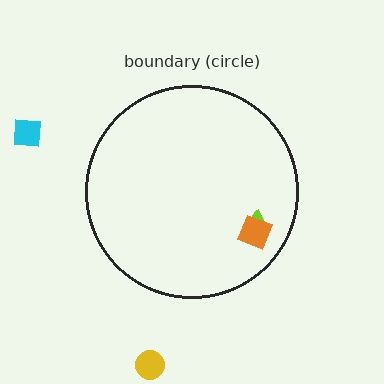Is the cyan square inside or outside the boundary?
Outside.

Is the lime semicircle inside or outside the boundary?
Inside.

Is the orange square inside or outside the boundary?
Inside.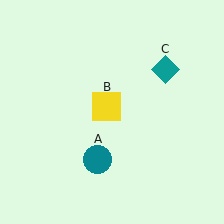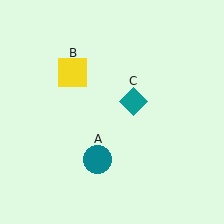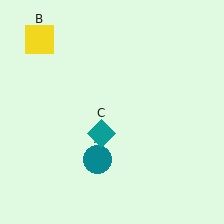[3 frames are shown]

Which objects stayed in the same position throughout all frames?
Teal circle (object A) remained stationary.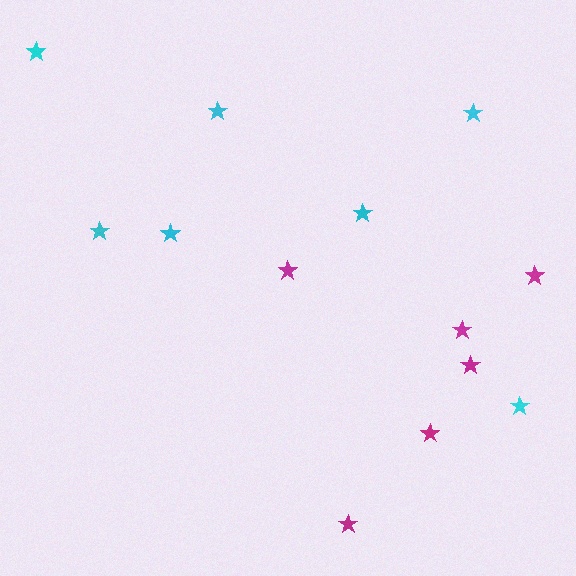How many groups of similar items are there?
There are 2 groups: one group of cyan stars (7) and one group of magenta stars (6).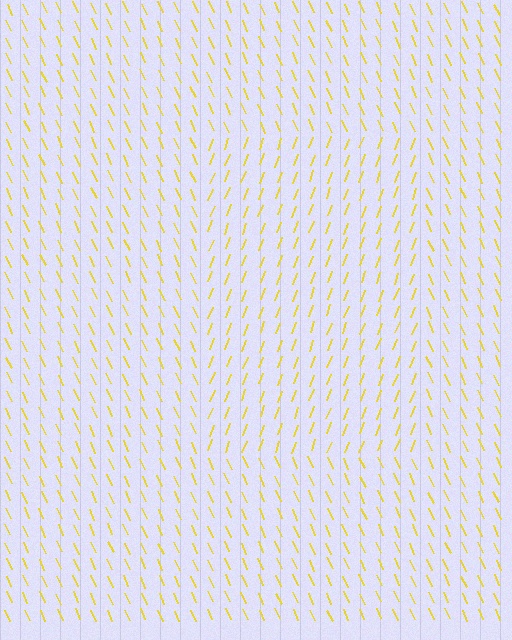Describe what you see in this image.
The image is filled with small yellow line segments. A rectangle region in the image has lines oriented differently from the surrounding lines, creating a visible texture boundary.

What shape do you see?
I see a rectangle.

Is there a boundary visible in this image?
Yes, there is a texture boundary formed by a change in line orientation.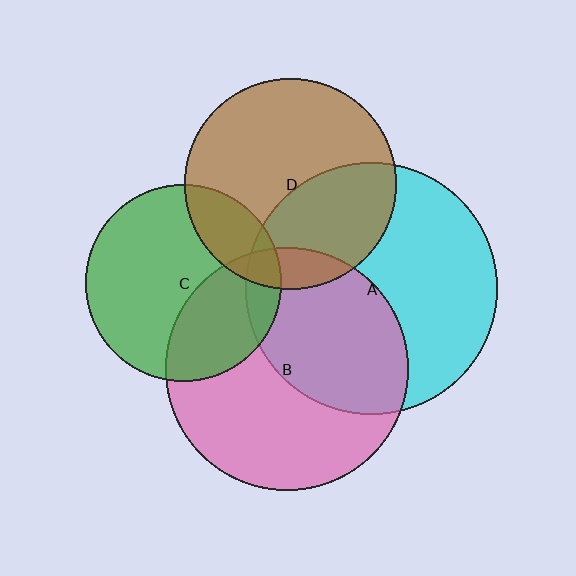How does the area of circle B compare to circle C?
Approximately 1.5 times.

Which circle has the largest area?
Circle A (cyan).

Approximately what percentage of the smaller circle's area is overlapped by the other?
Approximately 20%.